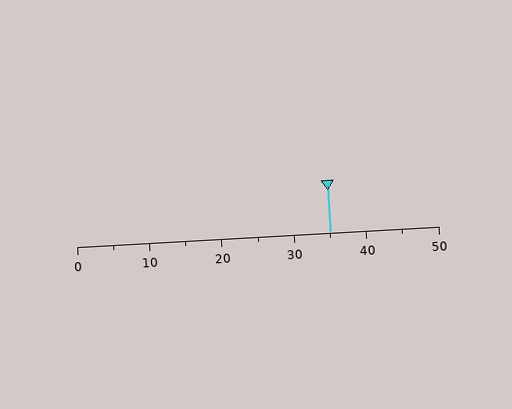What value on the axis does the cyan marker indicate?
The marker indicates approximately 35.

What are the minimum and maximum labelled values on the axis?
The axis runs from 0 to 50.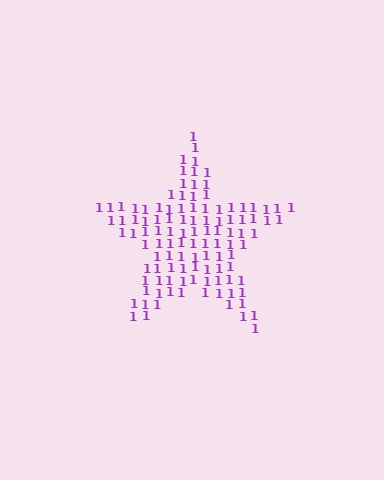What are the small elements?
The small elements are digit 1's.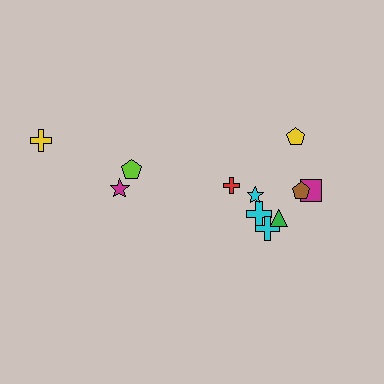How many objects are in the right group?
There are 8 objects.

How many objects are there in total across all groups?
There are 11 objects.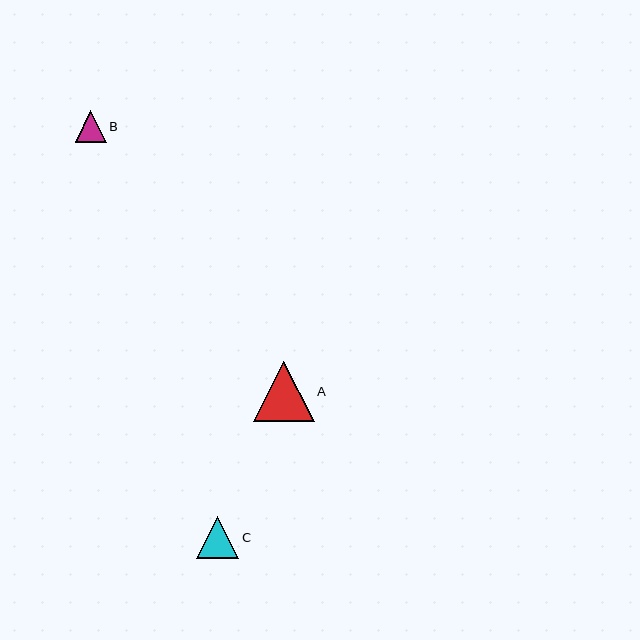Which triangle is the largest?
Triangle A is the largest with a size of approximately 61 pixels.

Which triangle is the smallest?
Triangle B is the smallest with a size of approximately 31 pixels.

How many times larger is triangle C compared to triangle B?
Triangle C is approximately 1.4 times the size of triangle B.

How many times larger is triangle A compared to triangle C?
Triangle A is approximately 1.4 times the size of triangle C.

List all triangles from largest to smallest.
From largest to smallest: A, C, B.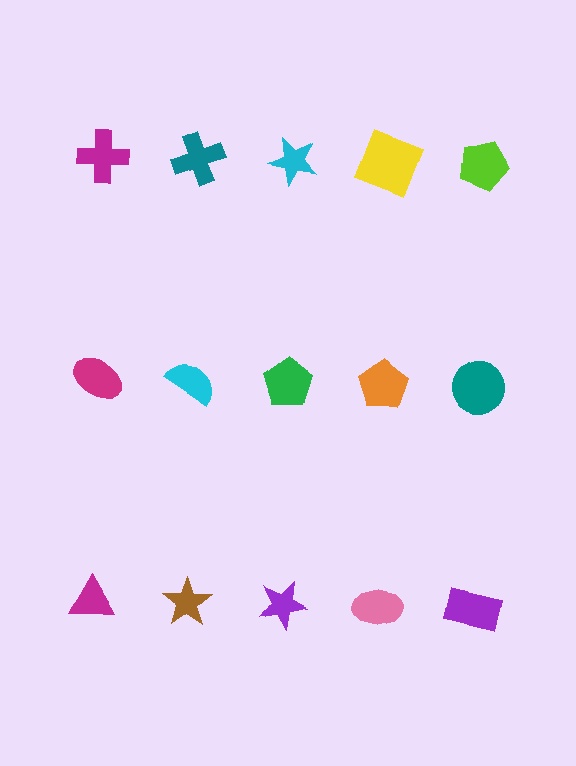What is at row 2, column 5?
A teal circle.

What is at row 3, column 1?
A magenta triangle.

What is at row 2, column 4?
An orange pentagon.